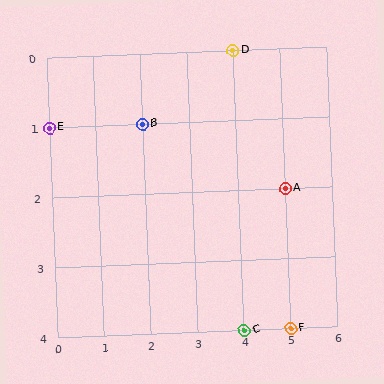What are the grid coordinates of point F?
Point F is at grid coordinates (5, 4).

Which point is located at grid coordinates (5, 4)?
Point F is at (5, 4).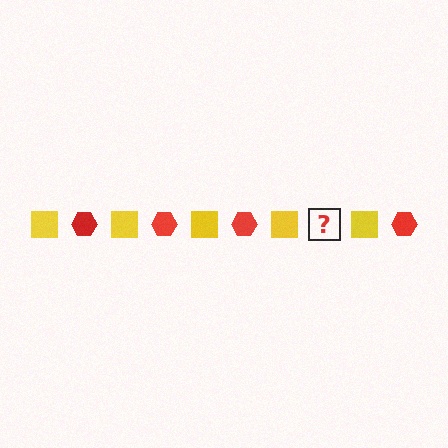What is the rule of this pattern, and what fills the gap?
The rule is that the pattern alternates between yellow square and red hexagon. The gap should be filled with a red hexagon.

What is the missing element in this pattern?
The missing element is a red hexagon.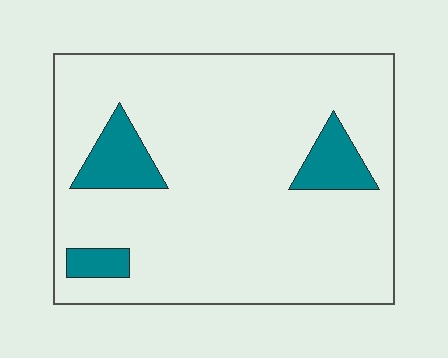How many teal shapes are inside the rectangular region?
3.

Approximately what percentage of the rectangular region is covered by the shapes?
Approximately 10%.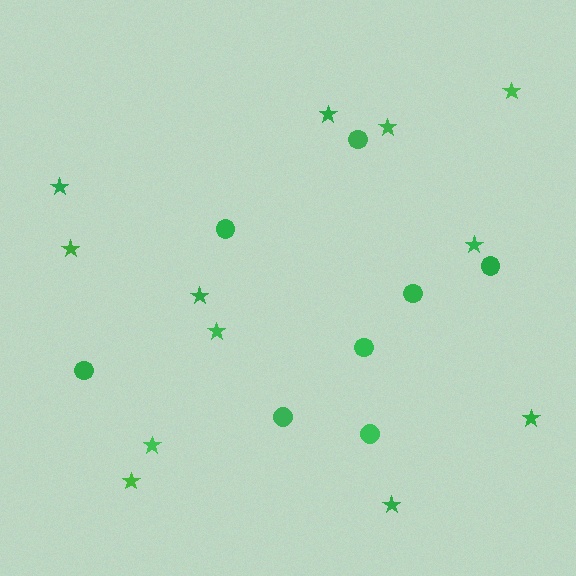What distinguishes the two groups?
There are 2 groups: one group of circles (8) and one group of stars (12).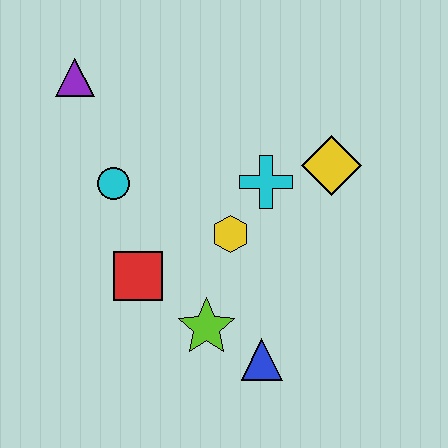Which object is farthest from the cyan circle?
The blue triangle is farthest from the cyan circle.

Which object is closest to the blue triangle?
The lime star is closest to the blue triangle.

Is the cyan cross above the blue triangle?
Yes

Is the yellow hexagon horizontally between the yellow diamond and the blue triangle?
No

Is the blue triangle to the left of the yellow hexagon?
No